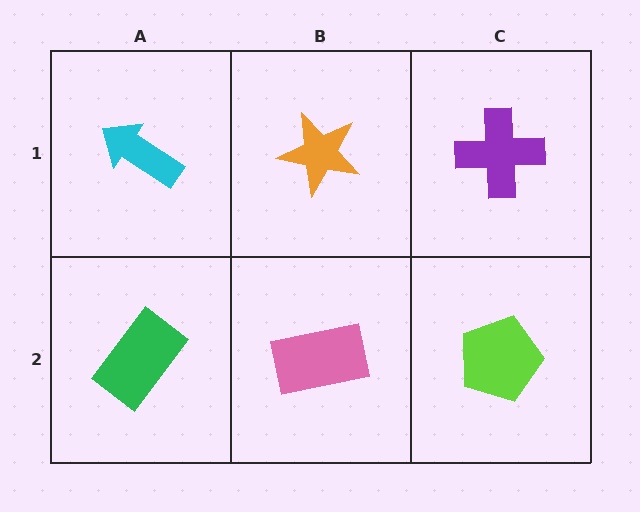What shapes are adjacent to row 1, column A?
A green rectangle (row 2, column A), an orange star (row 1, column B).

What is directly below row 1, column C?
A lime pentagon.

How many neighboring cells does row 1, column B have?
3.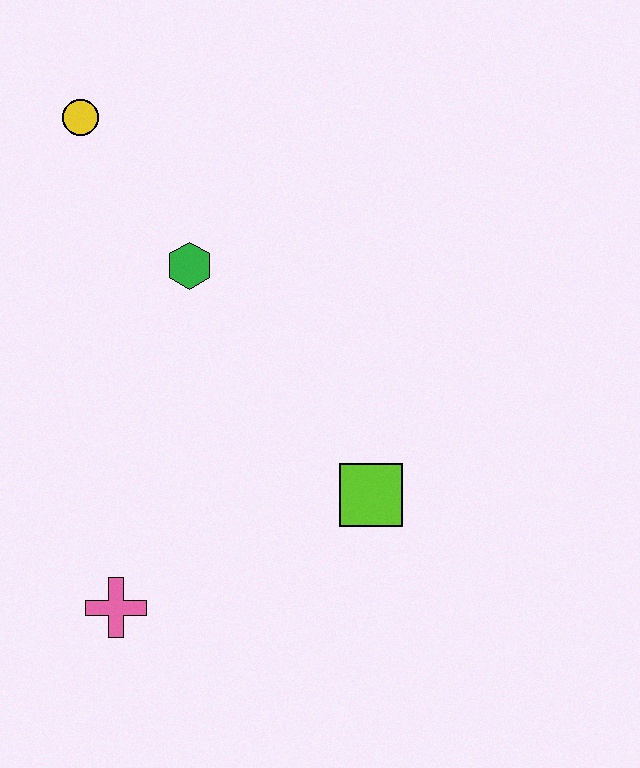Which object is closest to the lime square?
The pink cross is closest to the lime square.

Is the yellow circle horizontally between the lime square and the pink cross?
No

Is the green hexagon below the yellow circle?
Yes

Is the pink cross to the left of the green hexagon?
Yes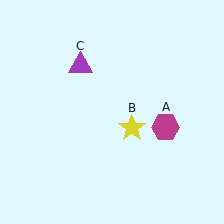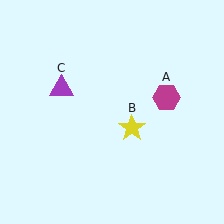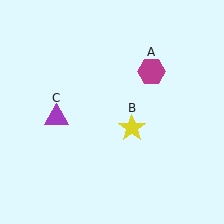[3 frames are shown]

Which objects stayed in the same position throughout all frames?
Yellow star (object B) remained stationary.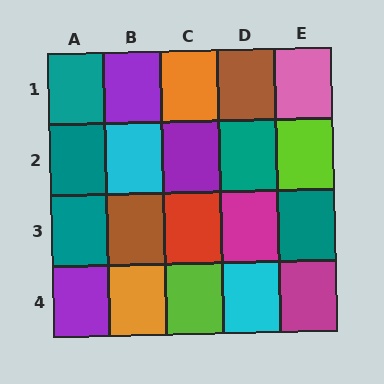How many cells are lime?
2 cells are lime.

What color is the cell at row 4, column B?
Orange.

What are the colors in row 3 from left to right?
Teal, brown, red, magenta, teal.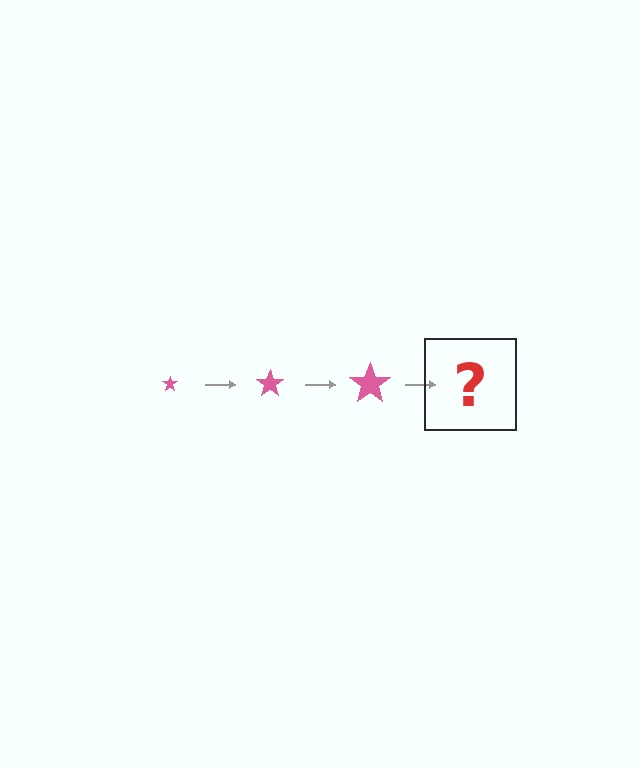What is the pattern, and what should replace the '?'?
The pattern is that the star gets progressively larger each step. The '?' should be a pink star, larger than the previous one.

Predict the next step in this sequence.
The next step is a pink star, larger than the previous one.